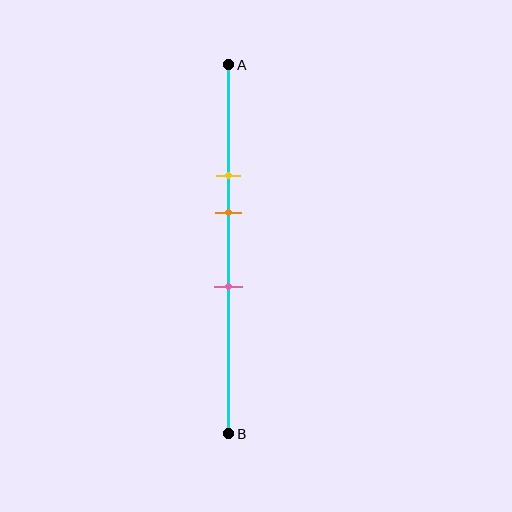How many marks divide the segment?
There are 3 marks dividing the segment.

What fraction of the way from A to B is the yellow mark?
The yellow mark is approximately 30% (0.3) of the way from A to B.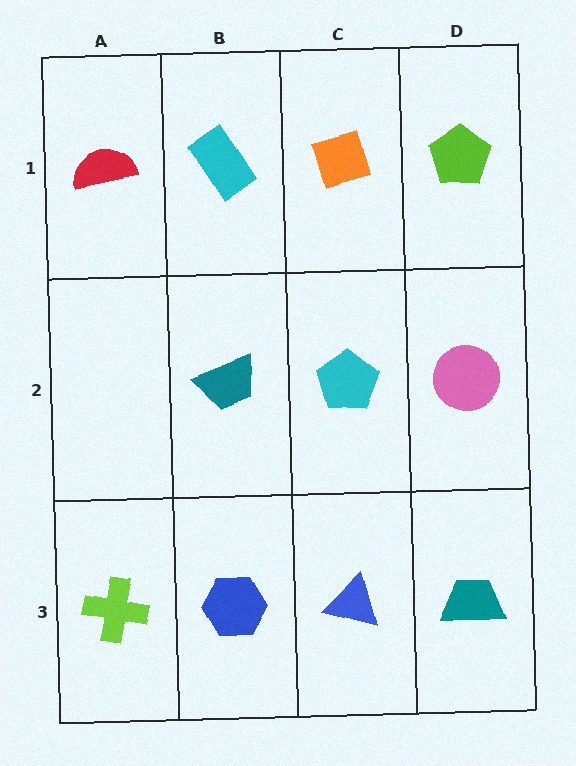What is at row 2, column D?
A pink circle.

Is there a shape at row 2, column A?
No, that cell is empty.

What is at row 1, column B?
A cyan rectangle.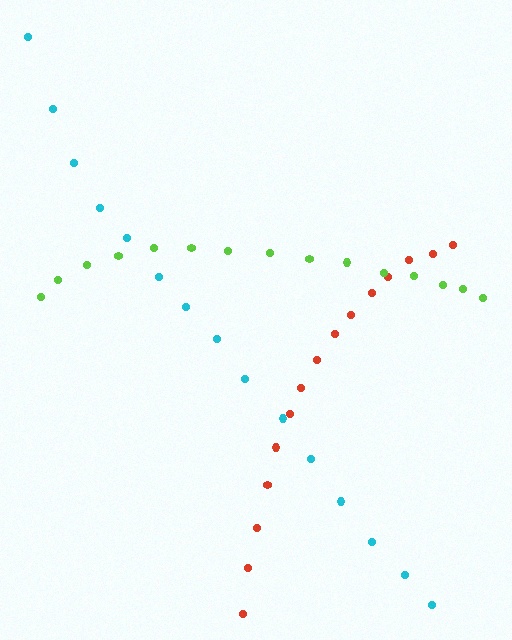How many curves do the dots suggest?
There are 3 distinct paths.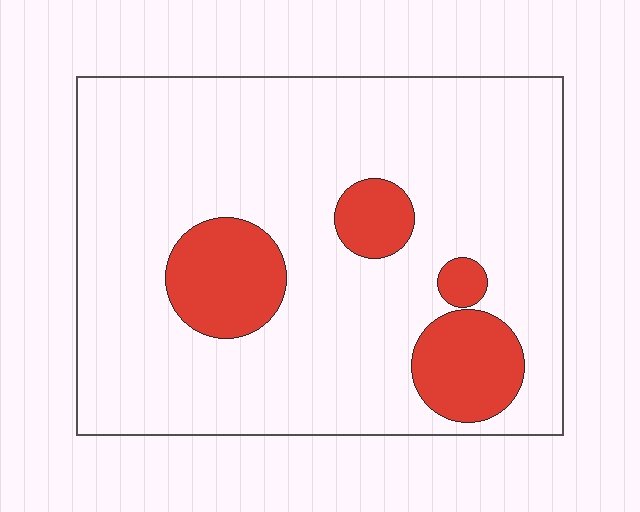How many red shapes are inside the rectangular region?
4.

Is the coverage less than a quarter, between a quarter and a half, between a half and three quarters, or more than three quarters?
Less than a quarter.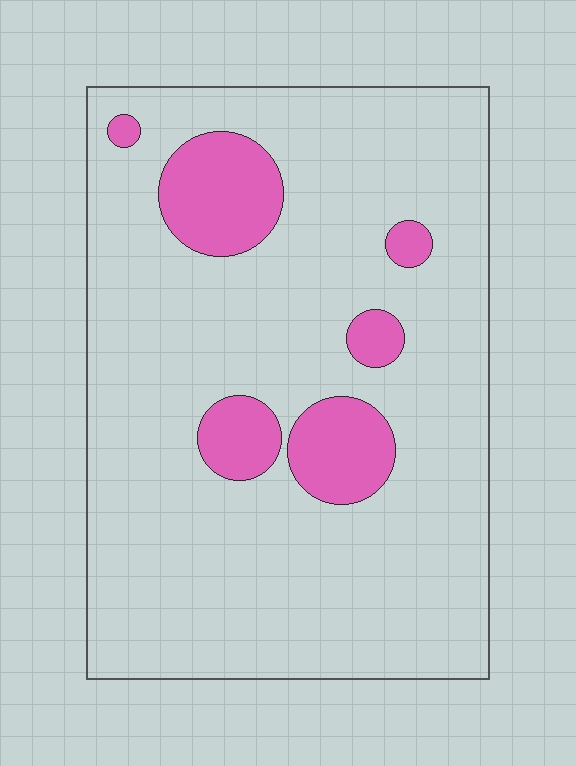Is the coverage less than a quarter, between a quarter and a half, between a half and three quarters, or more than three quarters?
Less than a quarter.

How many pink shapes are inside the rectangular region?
6.